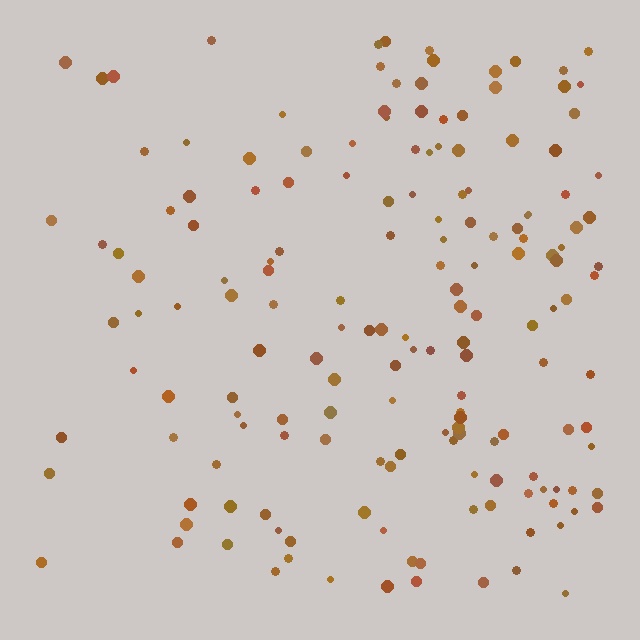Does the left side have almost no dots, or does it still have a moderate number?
Still a moderate number, just noticeably fewer than the right.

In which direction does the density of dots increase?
From left to right, with the right side densest.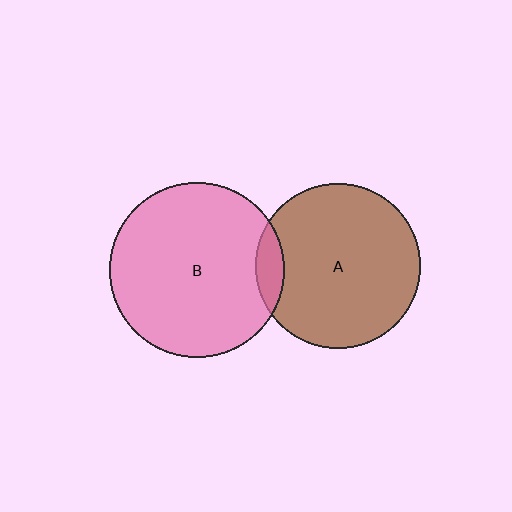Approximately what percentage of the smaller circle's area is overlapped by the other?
Approximately 10%.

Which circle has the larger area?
Circle B (pink).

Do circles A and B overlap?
Yes.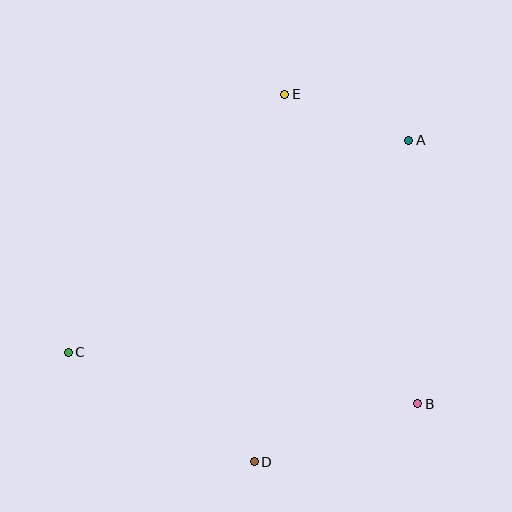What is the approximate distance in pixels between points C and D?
The distance between C and D is approximately 216 pixels.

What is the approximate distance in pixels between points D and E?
The distance between D and E is approximately 369 pixels.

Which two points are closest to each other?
Points A and E are closest to each other.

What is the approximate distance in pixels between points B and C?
The distance between B and C is approximately 353 pixels.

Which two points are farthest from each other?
Points A and C are farthest from each other.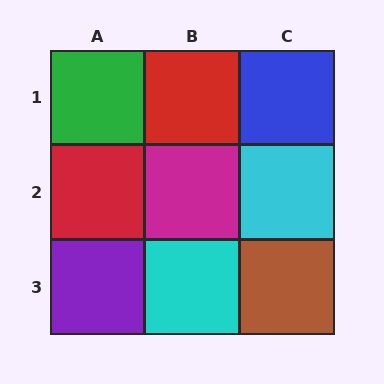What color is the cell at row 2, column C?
Cyan.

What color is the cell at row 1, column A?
Green.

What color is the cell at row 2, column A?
Red.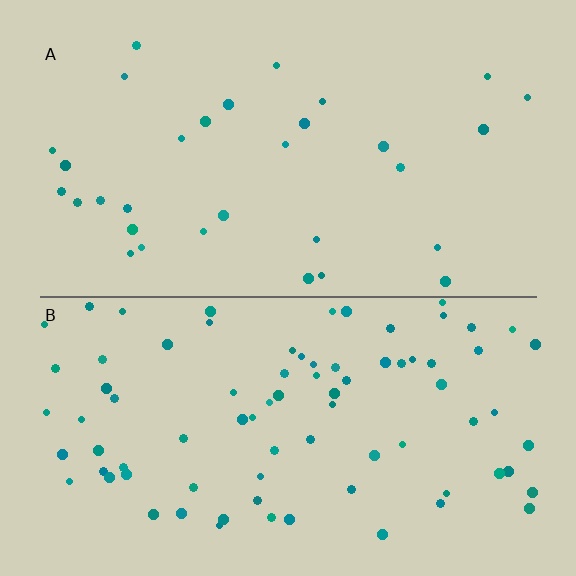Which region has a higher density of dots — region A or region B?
B (the bottom).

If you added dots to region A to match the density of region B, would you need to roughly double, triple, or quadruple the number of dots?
Approximately triple.